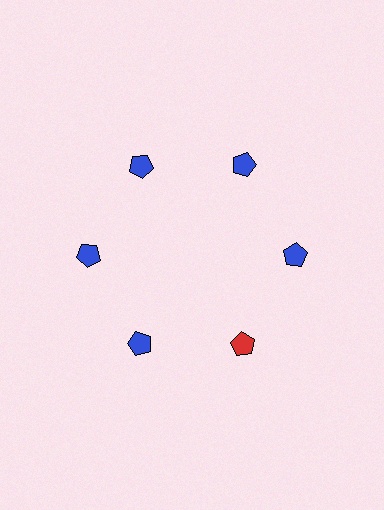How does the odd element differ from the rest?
It has a different color: red instead of blue.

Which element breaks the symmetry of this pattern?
The red pentagon at roughly the 5 o'clock position breaks the symmetry. All other shapes are blue pentagons.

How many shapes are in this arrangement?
There are 6 shapes arranged in a ring pattern.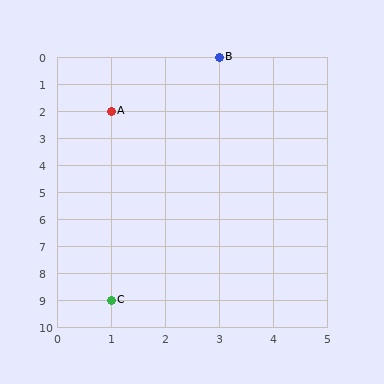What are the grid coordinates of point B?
Point B is at grid coordinates (3, 0).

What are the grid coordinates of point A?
Point A is at grid coordinates (1, 2).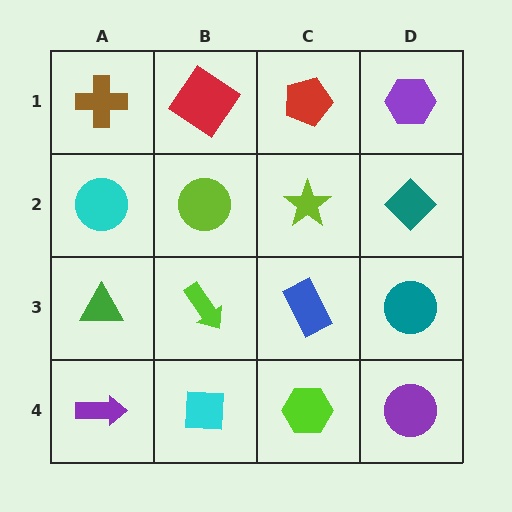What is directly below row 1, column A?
A cyan circle.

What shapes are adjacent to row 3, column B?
A lime circle (row 2, column B), a cyan square (row 4, column B), a green triangle (row 3, column A), a blue rectangle (row 3, column C).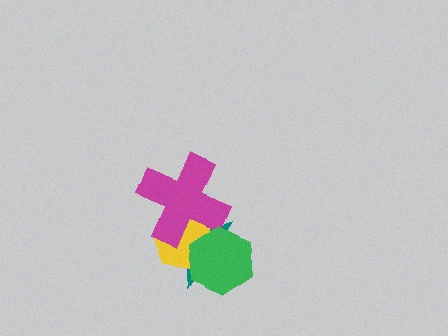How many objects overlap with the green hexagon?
3 objects overlap with the green hexagon.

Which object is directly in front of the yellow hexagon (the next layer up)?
The magenta cross is directly in front of the yellow hexagon.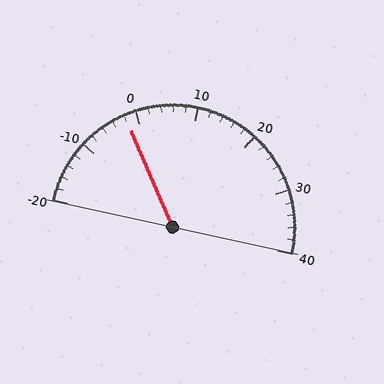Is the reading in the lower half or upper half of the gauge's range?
The reading is in the lower half of the range (-20 to 40).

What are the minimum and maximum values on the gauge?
The gauge ranges from -20 to 40.